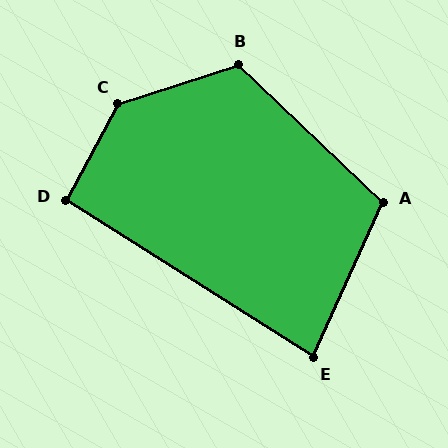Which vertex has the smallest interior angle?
E, at approximately 82 degrees.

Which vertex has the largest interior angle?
C, at approximately 137 degrees.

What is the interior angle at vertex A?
Approximately 110 degrees (obtuse).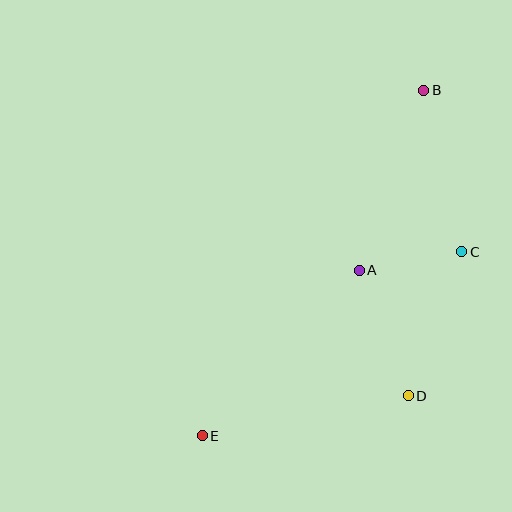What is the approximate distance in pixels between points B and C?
The distance between B and C is approximately 166 pixels.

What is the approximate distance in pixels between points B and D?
The distance between B and D is approximately 306 pixels.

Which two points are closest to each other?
Points A and C are closest to each other.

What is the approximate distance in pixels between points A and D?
The distance between A and D is approximately 134 pixels.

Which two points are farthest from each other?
Points B and E are farthest from each other.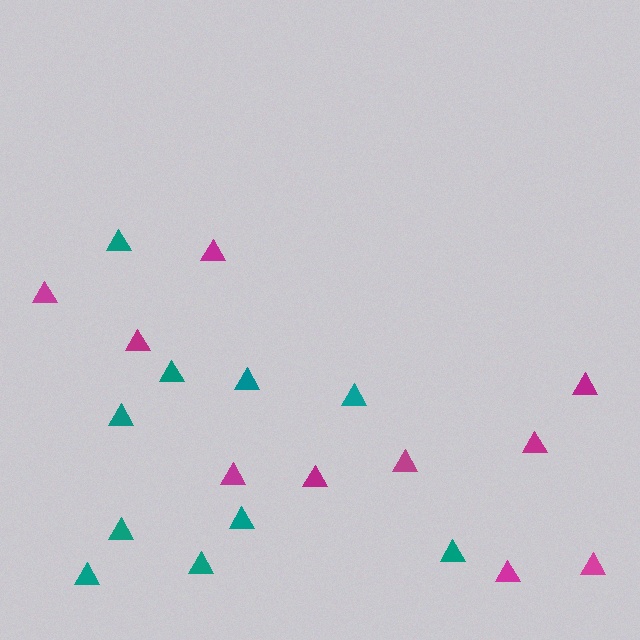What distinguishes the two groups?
There are 2 groups: one group of magenta triangles (10) and one group of teal triangles (10).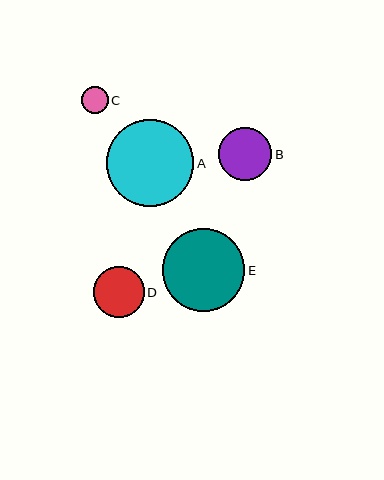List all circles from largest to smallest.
From largest to smallest: A, E, B, D, C.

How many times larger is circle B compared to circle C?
Circle B is approximately 1.9 times the size of circle C.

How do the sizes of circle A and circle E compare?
Circle A and circle E are approximately the same size.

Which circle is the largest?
Circle A is the largest with a size of approximately 87 pixels.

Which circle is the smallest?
Circle C is the smallest with a size of approximately 27 pixels.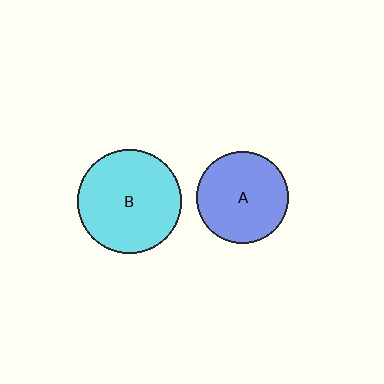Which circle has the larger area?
Circle B (cyan).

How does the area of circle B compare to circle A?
Approximately 1.3 times.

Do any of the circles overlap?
No, none of the circles overlap.